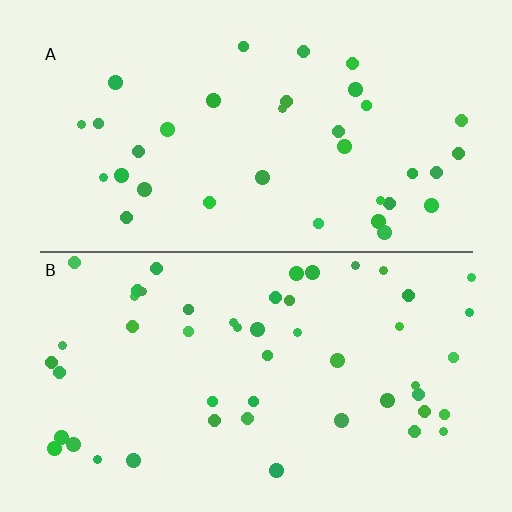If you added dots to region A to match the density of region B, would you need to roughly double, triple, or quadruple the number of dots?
Approximately double.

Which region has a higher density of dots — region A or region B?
B (the bottom).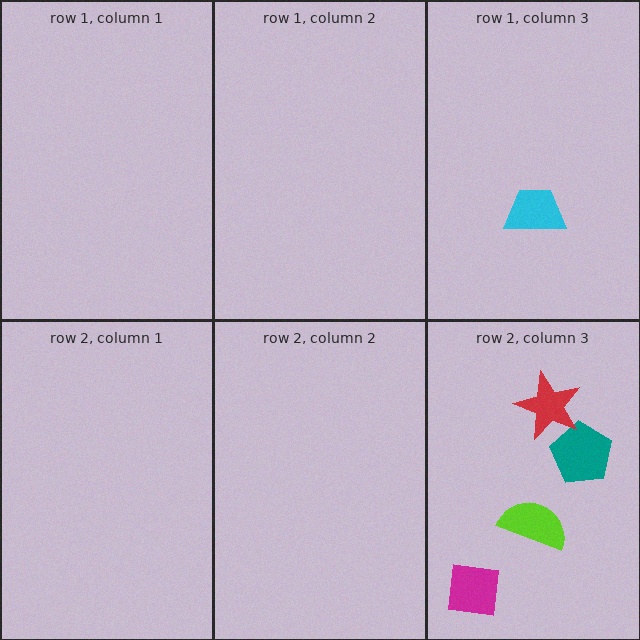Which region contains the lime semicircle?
The row 2, column 3 region.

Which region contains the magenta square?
The row 2, column 3 region.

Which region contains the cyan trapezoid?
The row 1, column 3 region.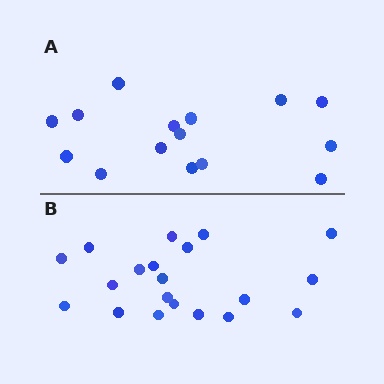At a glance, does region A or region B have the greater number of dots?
Region B (the bottom region) has more dots.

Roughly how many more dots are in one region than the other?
Region B has about 5 more dots than region A.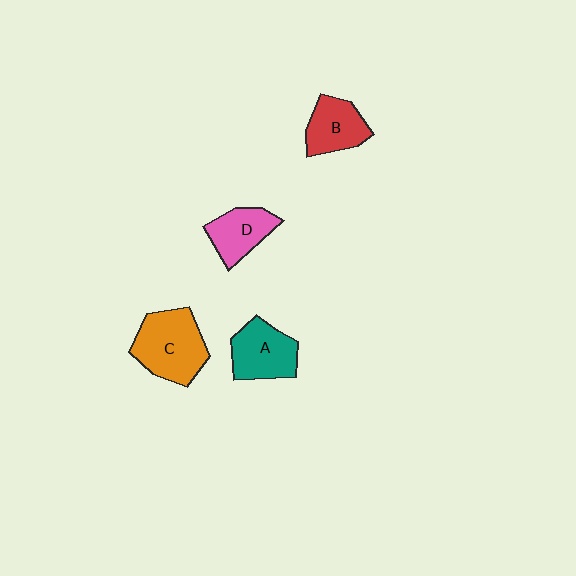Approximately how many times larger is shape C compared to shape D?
Approximately 1.5 times.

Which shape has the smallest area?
Shape D (pink).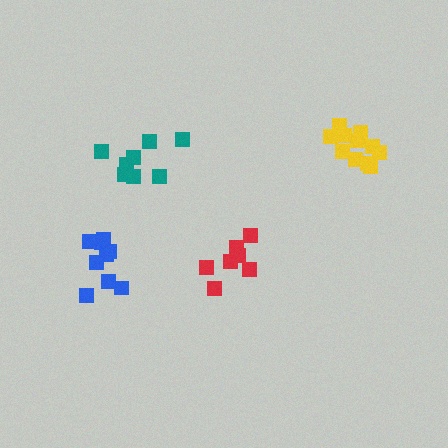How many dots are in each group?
Group 1: 8 dots, Group 2: 7 dots, Group 3: 11 dots, Group 4: 9 dots (35 total).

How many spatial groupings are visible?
There are 4 spatial groupings.